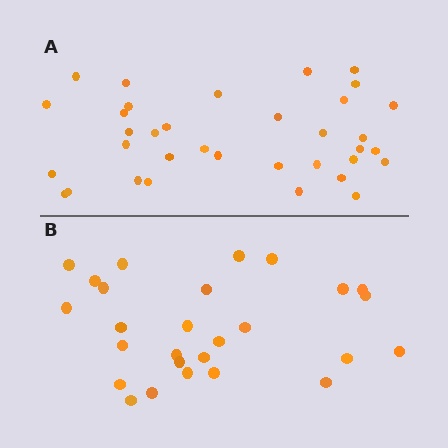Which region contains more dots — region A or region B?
Region A (the top region) has more dots.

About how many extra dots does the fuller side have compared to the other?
Region A has roughly 8 or so more dots than region B.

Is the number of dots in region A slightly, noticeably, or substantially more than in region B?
Region A has noticeably more, but not dramatically so. The ratio is roughly 1.3 to 1.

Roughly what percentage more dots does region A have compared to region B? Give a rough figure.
About 30% more.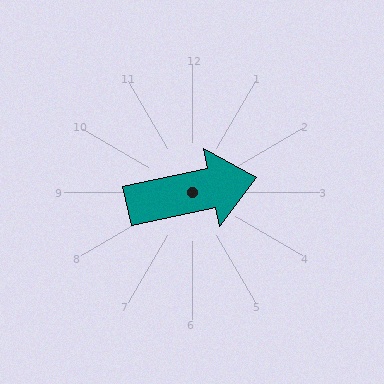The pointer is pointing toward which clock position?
Roughly 3 o'clock.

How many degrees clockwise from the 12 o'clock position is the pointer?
Approximately 78 degrees.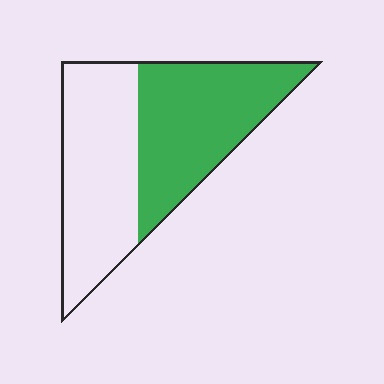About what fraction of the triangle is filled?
About one half (1/2).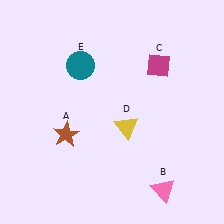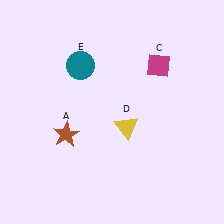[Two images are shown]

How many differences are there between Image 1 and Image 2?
There is 1 difference between the two images.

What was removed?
The pink triangle (B) was removed in Image 2.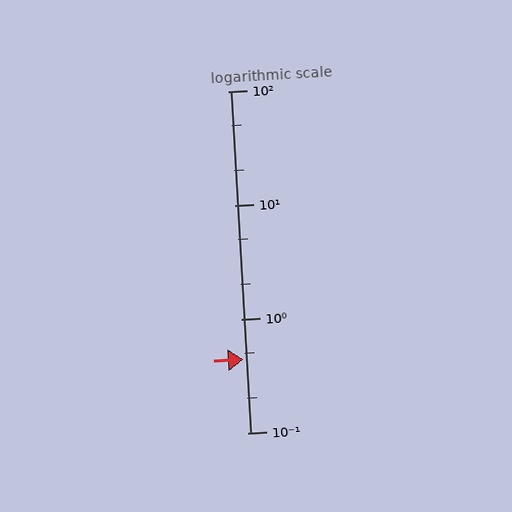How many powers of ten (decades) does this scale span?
The scale spans 3 decades, from 0.1 to 100.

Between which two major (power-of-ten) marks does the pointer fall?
The pointer is between 0.1 and 1.